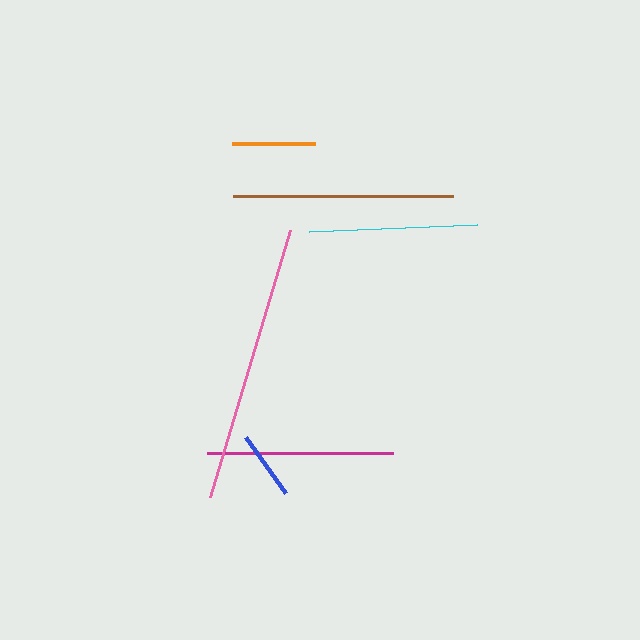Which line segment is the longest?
The pink line is the longest at approximately 279 pixels.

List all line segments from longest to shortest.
From longest to shortest: pink, brown, magenta, cyan, orange, blue.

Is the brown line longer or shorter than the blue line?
The brown line is longer than the blue line.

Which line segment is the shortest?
The blue line is the shortest at approximately 69 pixels.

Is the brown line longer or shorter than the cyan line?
The brown line is longer than the cyan line.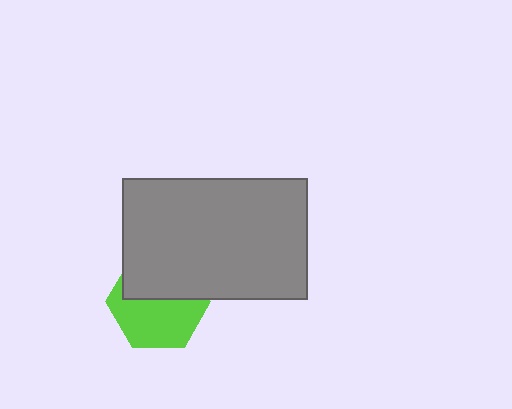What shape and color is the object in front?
The object in front is a gray rectangle.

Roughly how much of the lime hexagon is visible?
About half of it is visible (roughly 56%).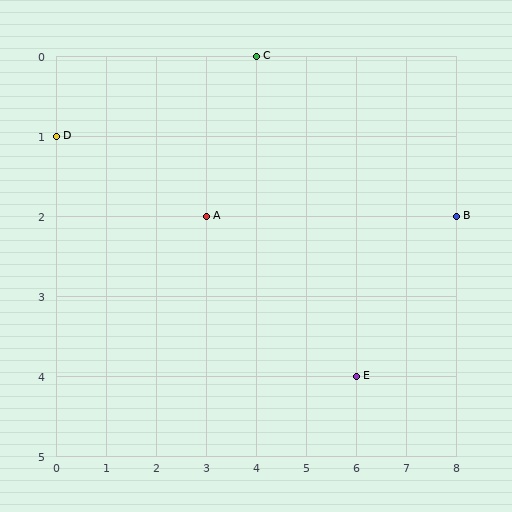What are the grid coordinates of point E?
Point E is at grid coordinates (6, 4).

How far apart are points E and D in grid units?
Points E and D are 6 columns and 3 rows apart (about 6.7 grid units diagonally).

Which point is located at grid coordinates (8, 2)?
Point B is at (8, 2).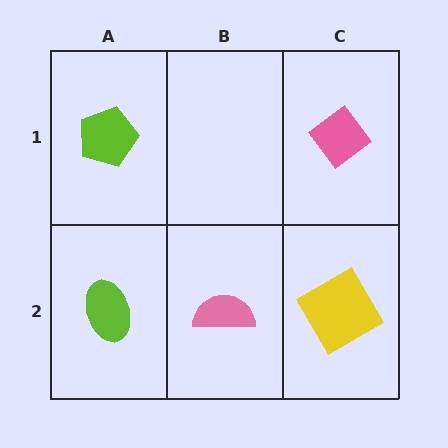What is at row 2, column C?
A yellow diamond.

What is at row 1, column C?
A pink diamond.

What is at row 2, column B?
A pink semicircle.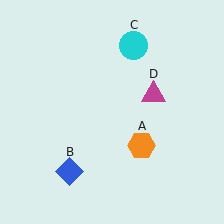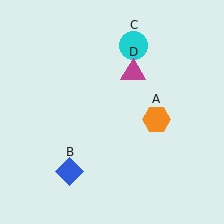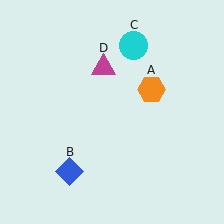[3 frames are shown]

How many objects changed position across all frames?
2 objects changed position: orange hexagon (object A), magenta triangle (object D).